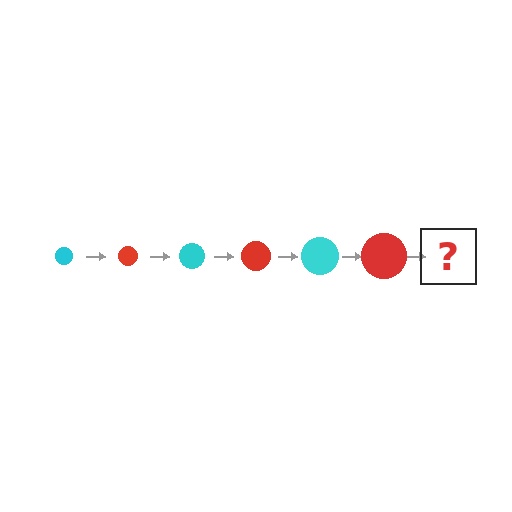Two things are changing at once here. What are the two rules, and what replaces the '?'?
The two rules are that the circle grows larger each step and the color cycles through cyan and red. The '?' should be a cyan circle, larger than the previous one.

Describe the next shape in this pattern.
It should be a cyan circle, larger than the previous one.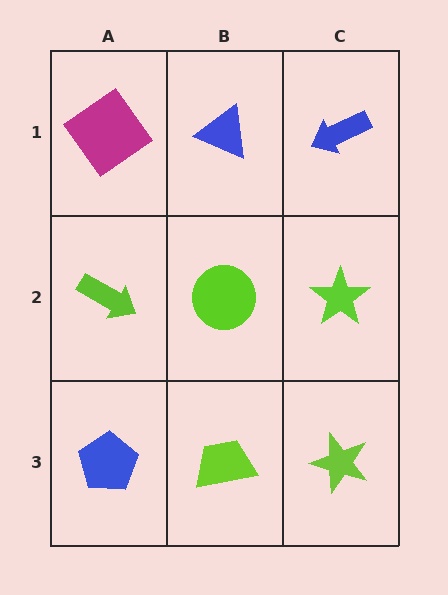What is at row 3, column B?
A lime trapezoid.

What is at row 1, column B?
A blue triangle.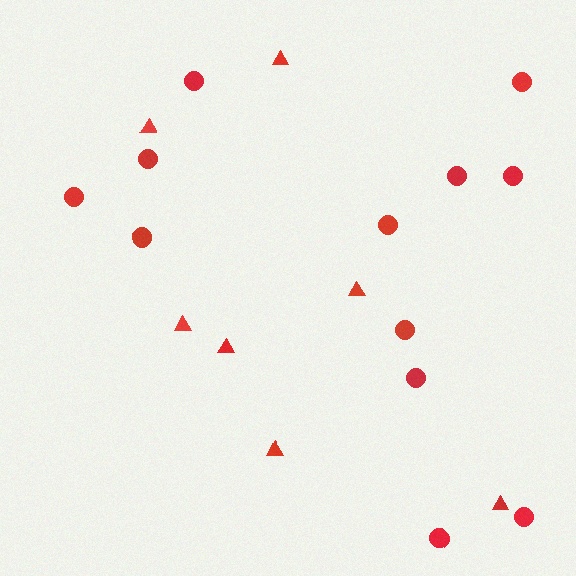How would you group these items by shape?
There are 2 groups: one group of triangles (7) and one group of circles (12).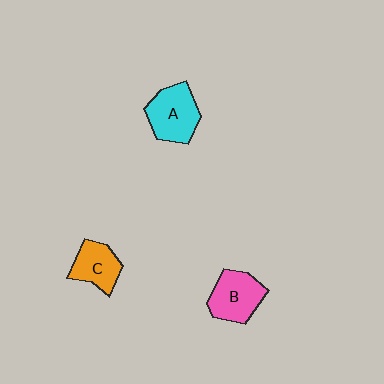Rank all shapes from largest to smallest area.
From largest to smallest: A (cyan), B (pink), C (orange).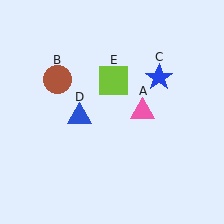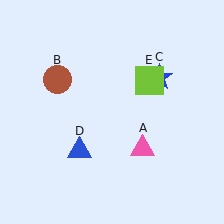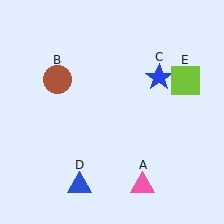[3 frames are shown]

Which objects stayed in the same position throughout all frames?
Brown circle (object B) and blue star (object C) remained stationary.